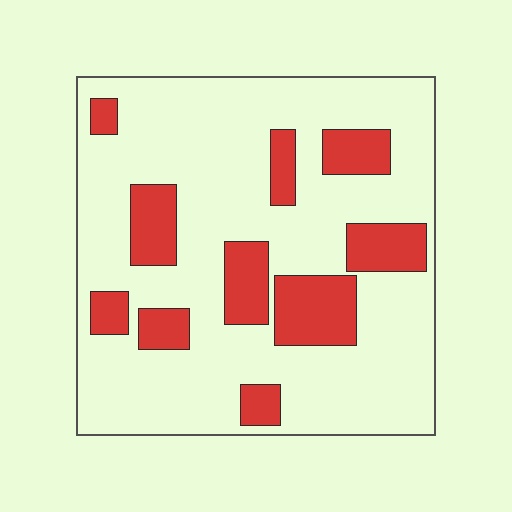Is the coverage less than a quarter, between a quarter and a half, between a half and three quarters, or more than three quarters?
Less than a quarter.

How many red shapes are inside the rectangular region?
10.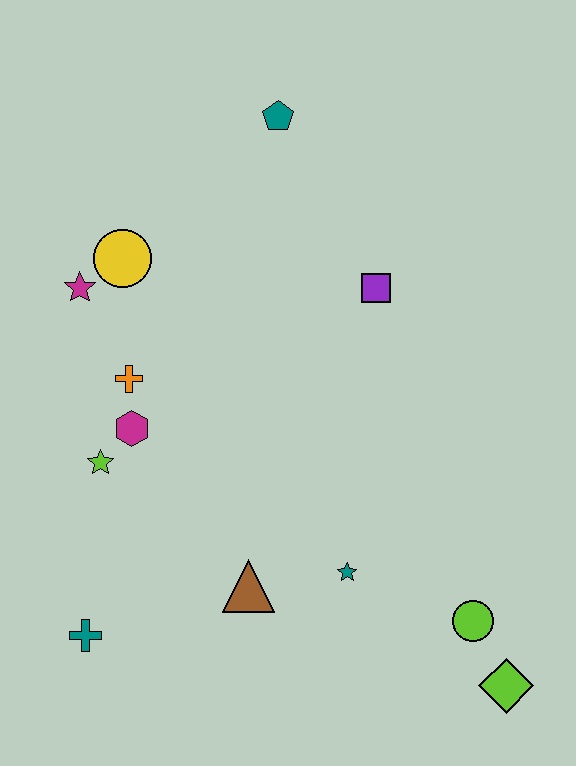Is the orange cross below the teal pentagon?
Yes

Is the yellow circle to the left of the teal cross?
No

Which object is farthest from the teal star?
The teal pentagon is farthest from the teal star.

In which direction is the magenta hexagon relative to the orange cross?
The magenta hexagon is below the orange cross.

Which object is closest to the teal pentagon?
The purple square is closest to the teal pentagon.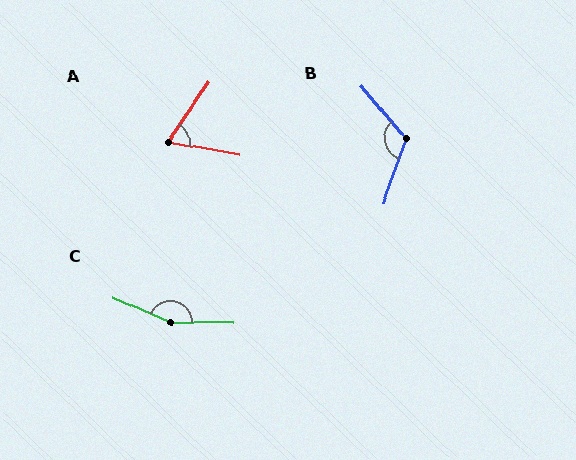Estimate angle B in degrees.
Approximately 121 degrees.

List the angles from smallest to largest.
A (66°), B (121°), C (158°).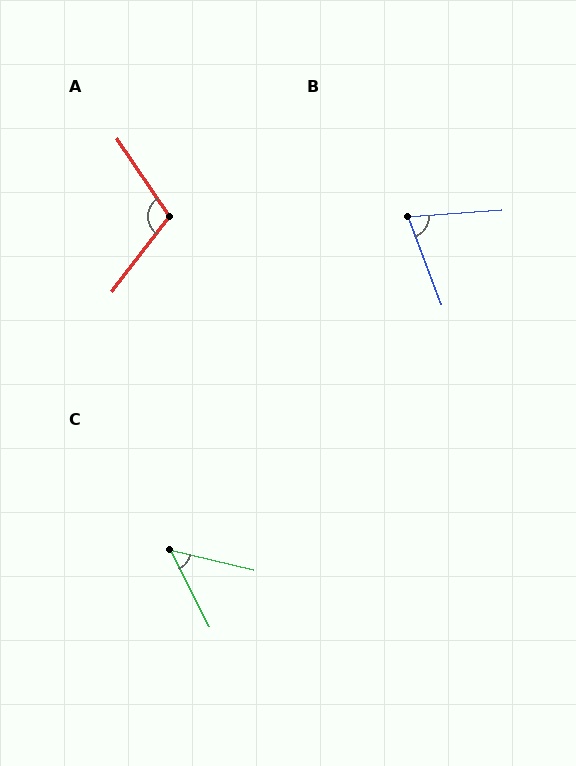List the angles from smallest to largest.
C (50°), B (74°), A (108°).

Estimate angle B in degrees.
Approximately 74 degrees.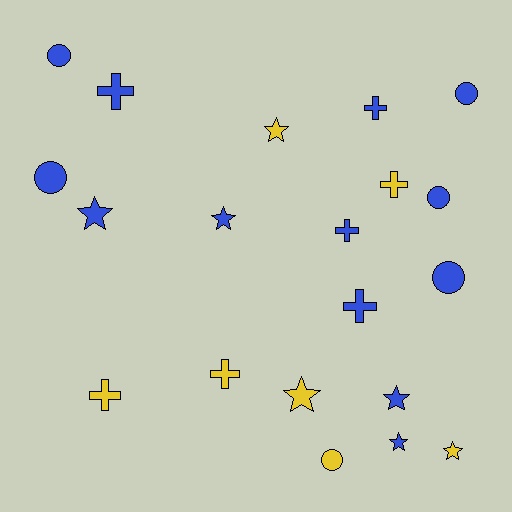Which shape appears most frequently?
Star, with 7 objects.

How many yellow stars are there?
There are 3 yellow stars.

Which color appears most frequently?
Blue, with 13 objects.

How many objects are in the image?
There are 20 objects.